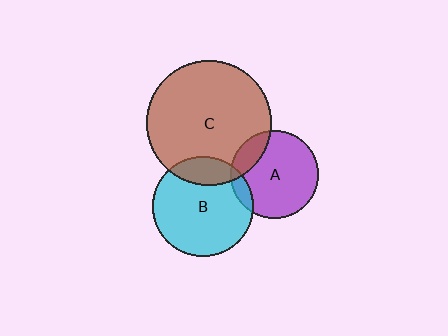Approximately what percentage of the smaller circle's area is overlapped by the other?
Approximately 10%.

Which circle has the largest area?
Circle C (brown).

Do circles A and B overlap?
Yes.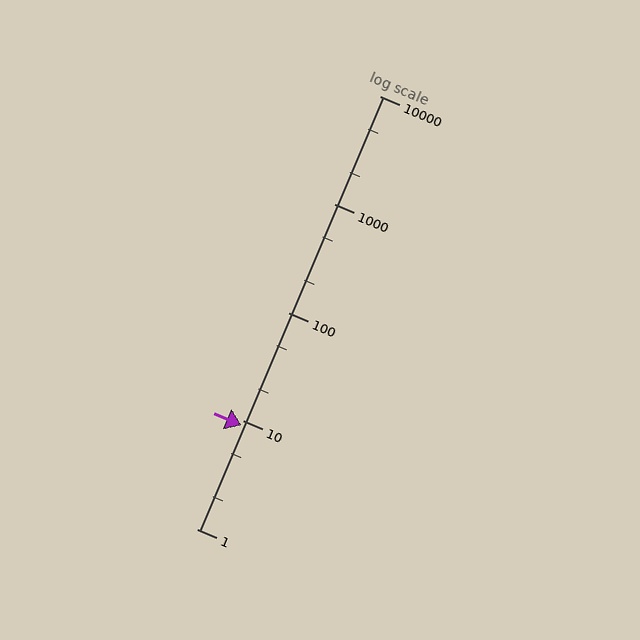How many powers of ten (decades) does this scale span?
The scale spans 4 decades, from 1 to 10000.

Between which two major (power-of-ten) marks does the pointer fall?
The pointer is between 1 and 10.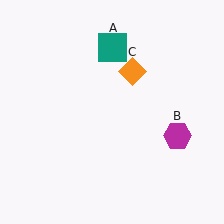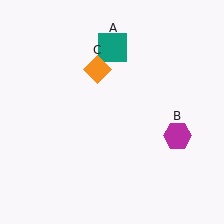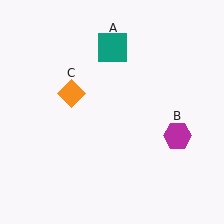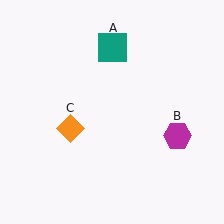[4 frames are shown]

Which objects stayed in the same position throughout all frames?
Teal square (object A) and magenta hexagon (object B) remained stationary.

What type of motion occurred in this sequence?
The orange diamond (object C) rotated counterclockwise around the center of the scene.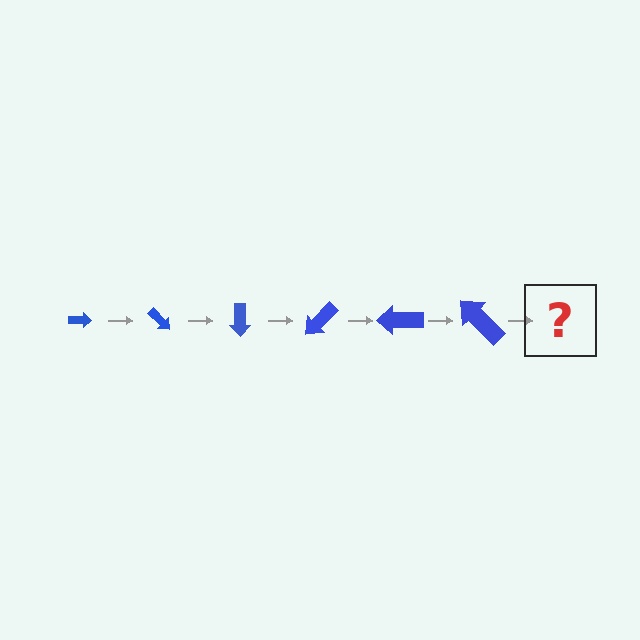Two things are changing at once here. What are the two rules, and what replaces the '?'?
The two rules are that the arrow grows larger each step and it rotates 45 degrees each step. The '?' should be an arrow, larger than the previous one and rotated 270 degrees from the start.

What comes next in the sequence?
The next element should be an arrow, larger than the previous one and rotated 270 degrees from the start.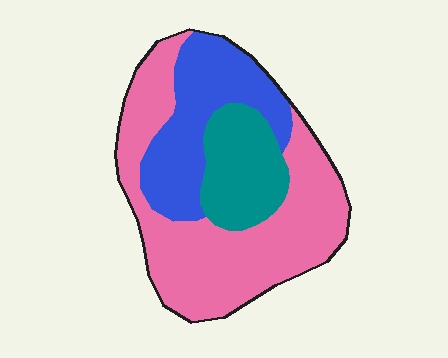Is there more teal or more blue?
Blue.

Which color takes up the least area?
Teal, at roughly 20%.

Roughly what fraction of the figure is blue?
Blue covers 27% of the figure.